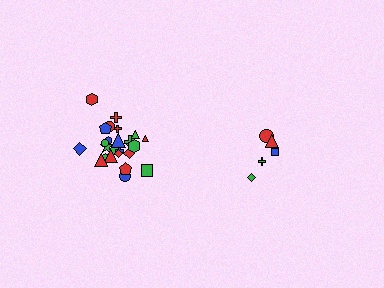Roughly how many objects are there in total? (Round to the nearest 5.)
Roughly 30 objects in total.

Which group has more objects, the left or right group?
The left group.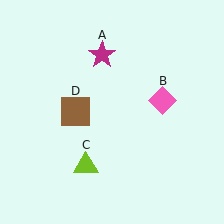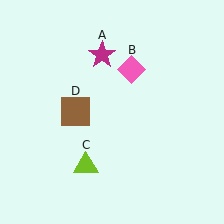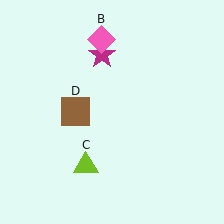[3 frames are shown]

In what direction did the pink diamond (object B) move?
The pink diamond (object B) moved up and to the left.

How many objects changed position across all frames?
1 object changed position: pink diamond (object B).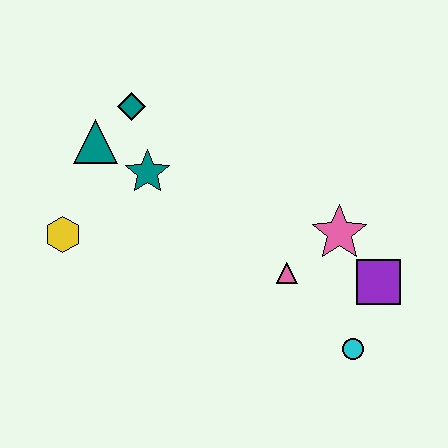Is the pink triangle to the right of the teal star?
Yes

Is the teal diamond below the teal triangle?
No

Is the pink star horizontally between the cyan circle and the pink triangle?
Yes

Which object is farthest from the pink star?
The yellow hexagon is farthest from the pink star.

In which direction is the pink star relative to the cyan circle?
The pink star is above the cyan circle.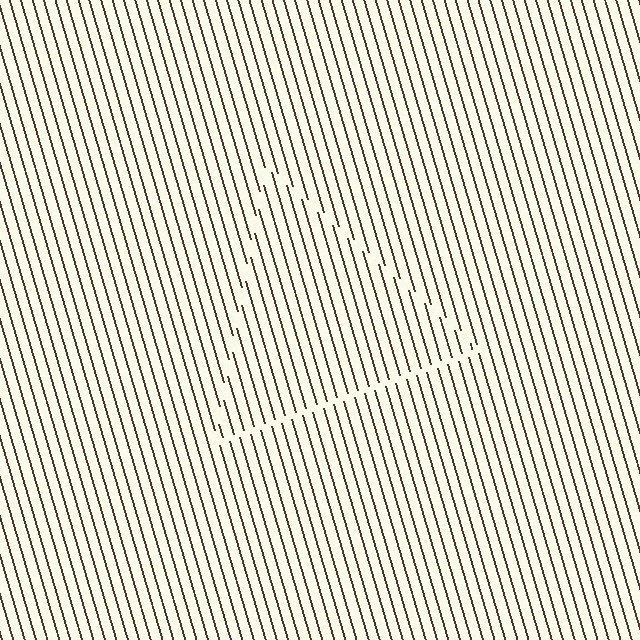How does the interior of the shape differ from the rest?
The interior of the shape contains the same grating, shifted by half a period — the contour is defined by the phase discontinuity where line-ends from the inner and outer gratings abut.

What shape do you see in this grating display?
An illusory triangle. The interior of the shape contains the same grating, shifted by half a period — the contour is defined by the phase discontinuity where line-ends from the inner and outer gratings abut.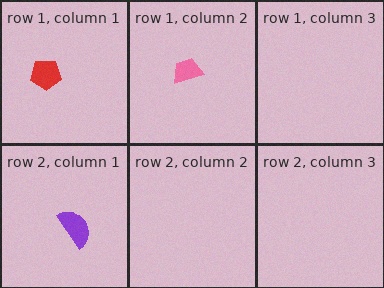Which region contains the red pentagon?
The row 1, column 1 region.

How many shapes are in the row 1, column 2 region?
1.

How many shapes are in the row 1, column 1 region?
1.